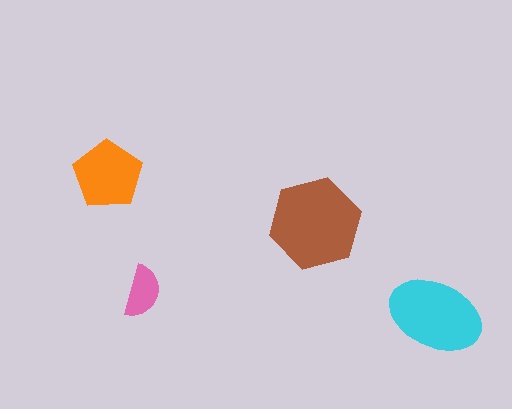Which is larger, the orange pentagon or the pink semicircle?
The orange pentagon.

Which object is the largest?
The brown hexagon.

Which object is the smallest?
The pink semicircle.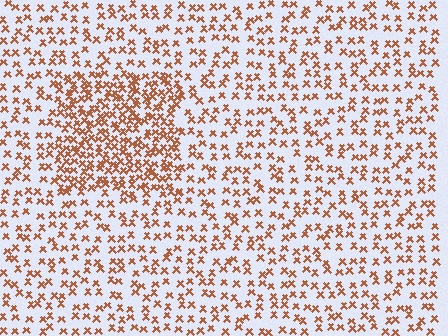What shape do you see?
I see a rectangle.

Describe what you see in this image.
The image contains small brown elements arranged at two different densities. A rectangle-shaped region is visible where the elements are more densely packed than the surrounding area.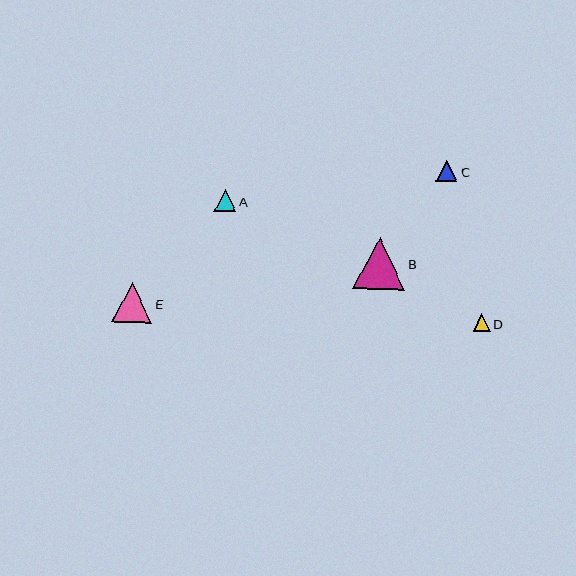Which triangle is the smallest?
Triangle D is the smallest with a size of approximately 17 pixels.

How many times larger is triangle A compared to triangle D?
Triangle A is approximately 1.3 times the size of triangle D.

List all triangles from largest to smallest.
From largest to smallest: B, E, A, C, D.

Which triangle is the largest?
Triangle B is the largest with a size of approximately 52 pixels.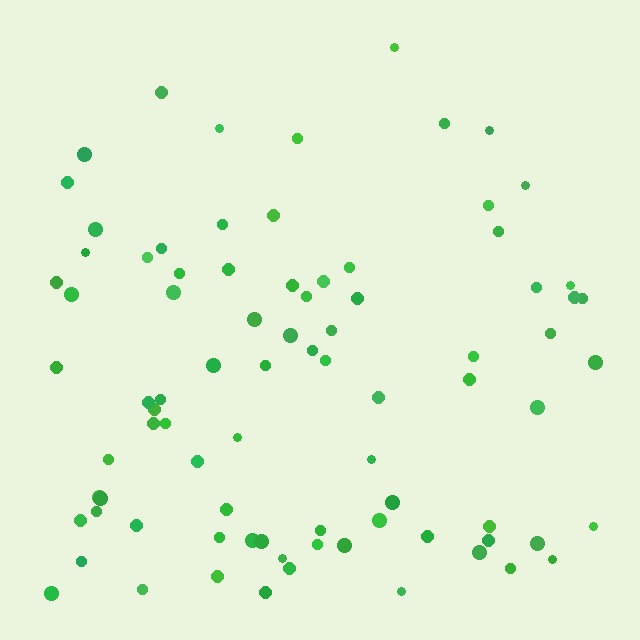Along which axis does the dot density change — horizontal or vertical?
Vertical.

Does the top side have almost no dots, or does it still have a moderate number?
Still a moderate number, just noticeably fewer than the bottom.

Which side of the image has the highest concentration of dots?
The bottom.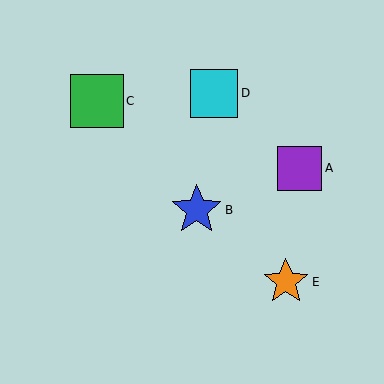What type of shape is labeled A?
Shape A is a purple square.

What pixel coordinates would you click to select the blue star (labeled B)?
Click at (197, 210) to select the blue star B.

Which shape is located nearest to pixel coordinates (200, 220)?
The blue star (labeled B) at (197, 210) is nearest to that location.